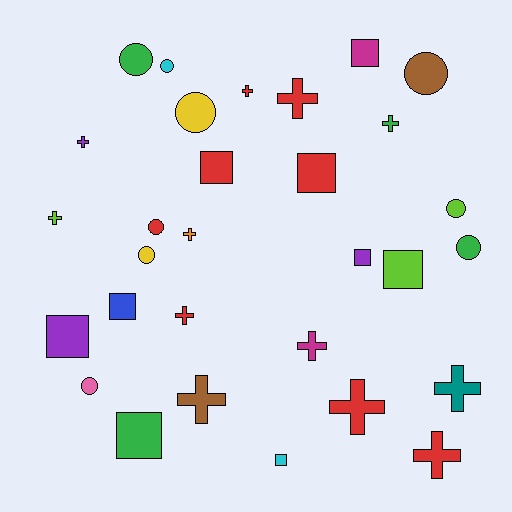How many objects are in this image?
There are 30 objects.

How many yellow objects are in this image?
There are 2 yellow objects.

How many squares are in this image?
There are 9 squares.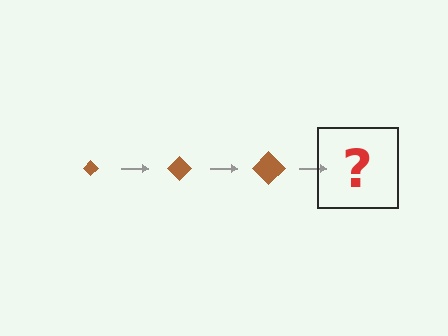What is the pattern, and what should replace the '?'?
The pattern is that the diamond gets progressively larger each step. The '?' should be a brown diamond, larger than the previous one.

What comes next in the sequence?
The next element should be a brown diamond, larger than the previous one.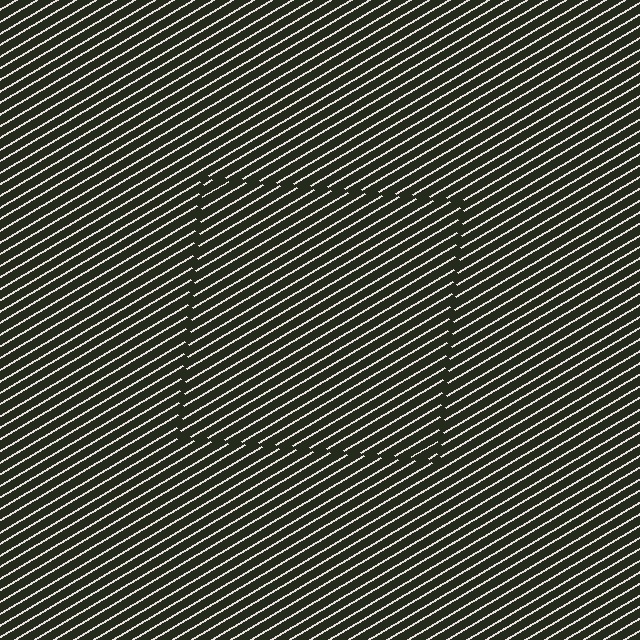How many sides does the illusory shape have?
4 sides — the line-ends trace a square.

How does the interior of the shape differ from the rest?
The interior of the shape contains the same grating, shifted by half a period — the contour is defined by the phase discontinuity where line-ends from the inner and outer gratings abut.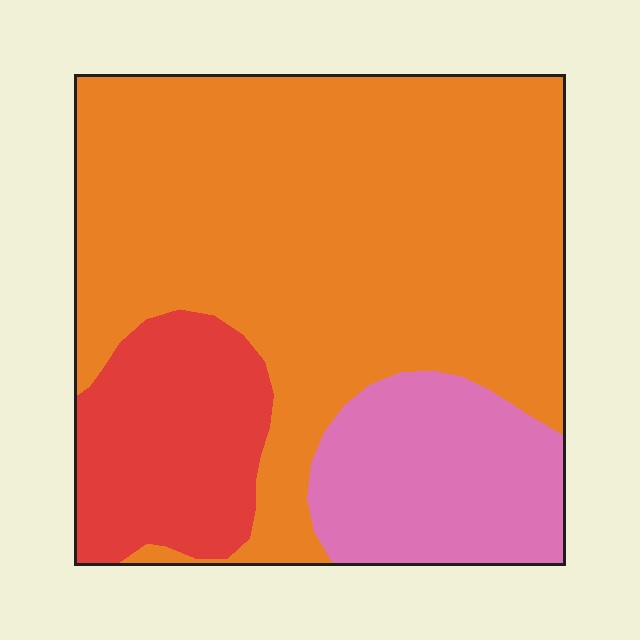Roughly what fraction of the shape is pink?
Pink takes up about one sixth (1/6) of the shape.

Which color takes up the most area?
Orange, at roughly 65%.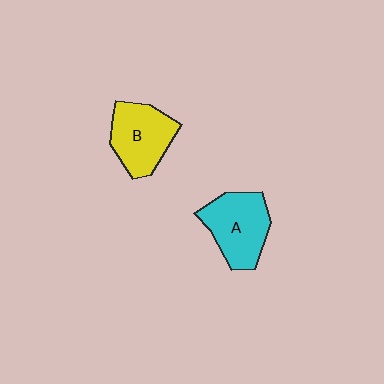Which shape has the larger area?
Shape A (cyan).